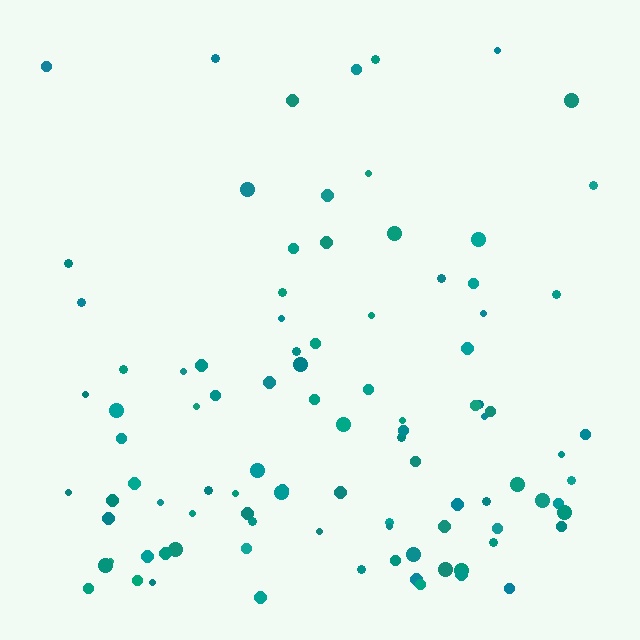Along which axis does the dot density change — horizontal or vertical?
Vertical.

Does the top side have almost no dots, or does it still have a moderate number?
Still a moderate number, just noticeably fewer than the bottom.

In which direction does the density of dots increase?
From top to bottom, with the bottom side densest.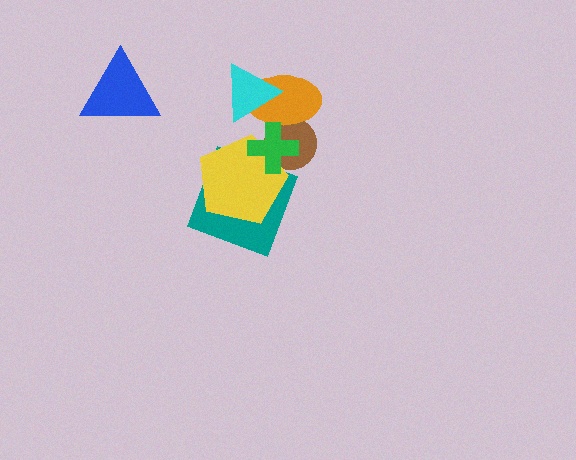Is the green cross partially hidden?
No, no other shape covers it.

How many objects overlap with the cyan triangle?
1 object overlaps with the cyan triangle.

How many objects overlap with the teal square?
1 object overlaps with the teal square.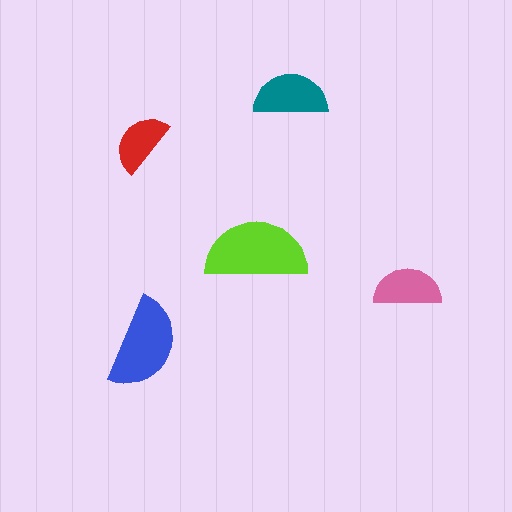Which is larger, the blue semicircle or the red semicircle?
The blue one.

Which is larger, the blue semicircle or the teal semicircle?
The blue one.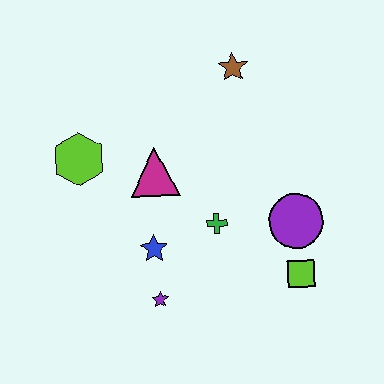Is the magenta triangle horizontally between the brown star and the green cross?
No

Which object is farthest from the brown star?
The purple star is farthest from the brown star.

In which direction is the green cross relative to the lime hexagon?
The green cross is to the right of the lime hexagon.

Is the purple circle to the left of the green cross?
No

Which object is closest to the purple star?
The blue star is closest to the purple star.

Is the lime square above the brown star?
No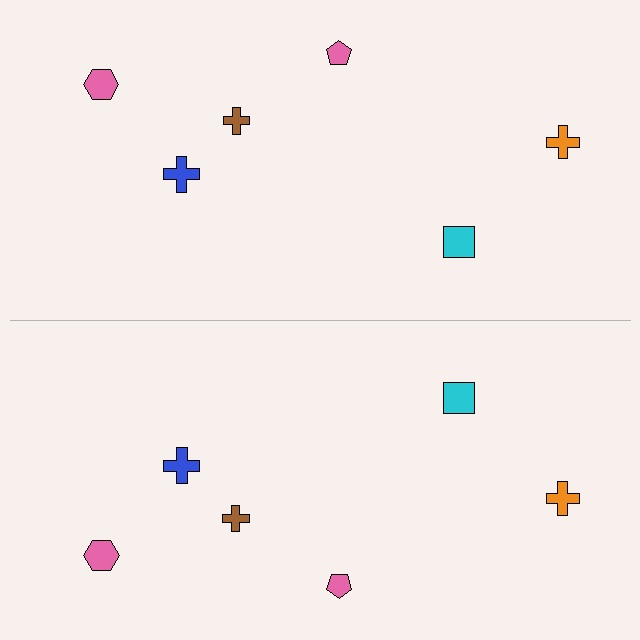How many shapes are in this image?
There are 12 shapes in this image.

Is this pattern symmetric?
Yes, this pattern has bilateral (reflection) symmetry.